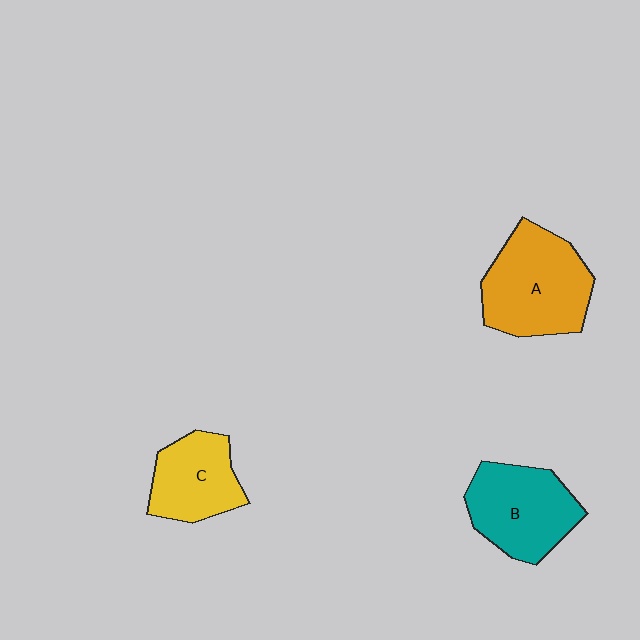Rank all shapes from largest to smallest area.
From largest to smallest: A (orange), B (teal), C (yellow).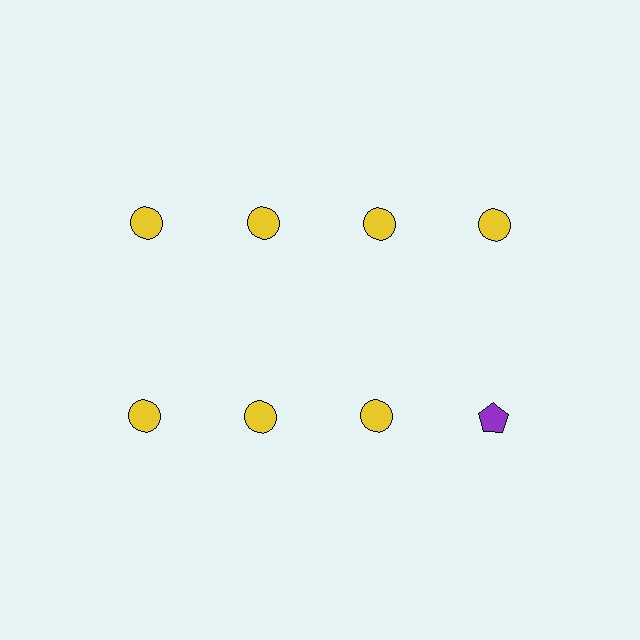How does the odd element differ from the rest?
It differs in both color (purple instead of yellow) and shape (pentagon instead of circle).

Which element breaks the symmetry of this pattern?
The purple pentagon in the second row, second from right column breaks the symmetry. All other shapes are yellow circles.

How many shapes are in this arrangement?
There are 8 shapes arranged in a grid pattern.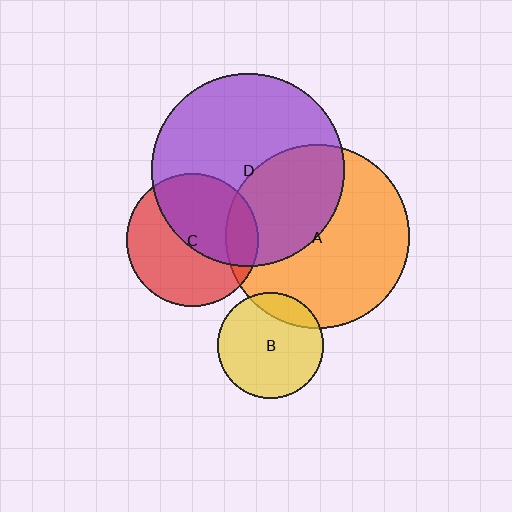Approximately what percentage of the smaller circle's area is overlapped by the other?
Approximately 15%.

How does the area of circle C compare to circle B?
Approximately 1.6 times.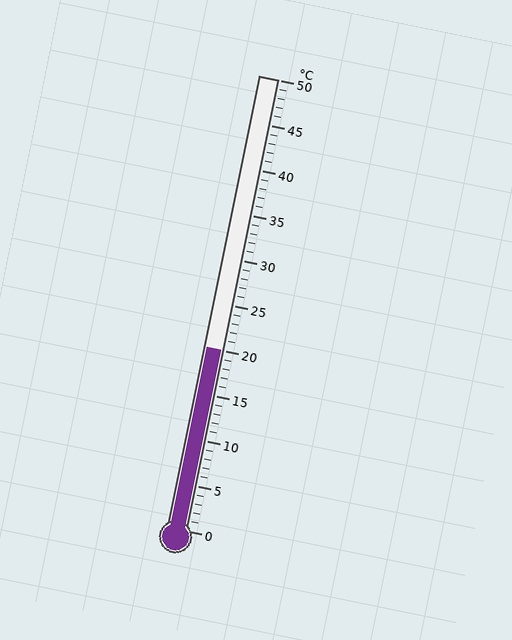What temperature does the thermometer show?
The thermometer shows approximately 20°C.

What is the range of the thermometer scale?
The thermometer scale ranges from 0°C to 50°C.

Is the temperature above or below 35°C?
The temperature is below 35°C.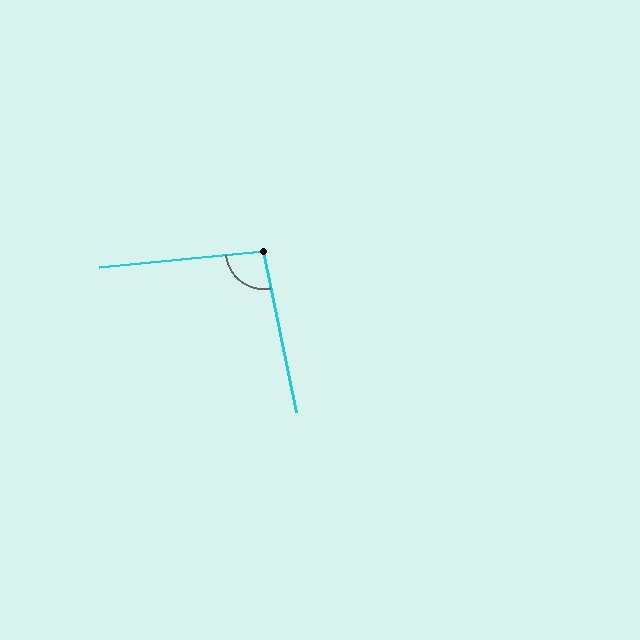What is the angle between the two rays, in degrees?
Approximately 96 degrees.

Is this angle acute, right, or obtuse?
It is obtuse.